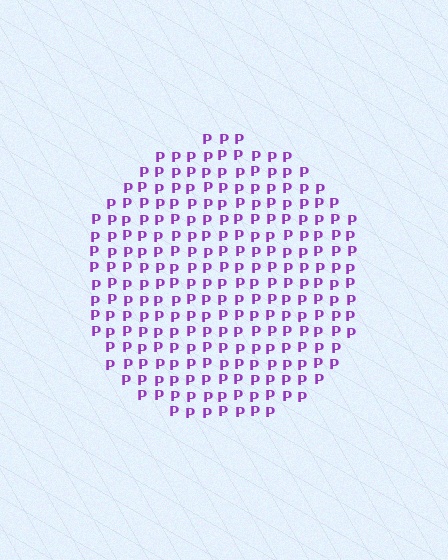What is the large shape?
The large shape is a circle.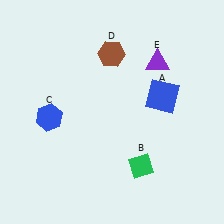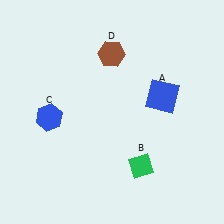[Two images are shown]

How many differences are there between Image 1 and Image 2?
There is 1 difference between the two images.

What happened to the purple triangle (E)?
The purple triangle (E) was removed in Image 2. It was in the top-right area of Image 1.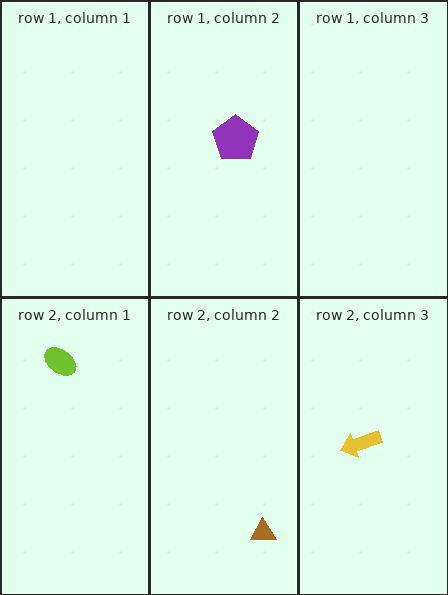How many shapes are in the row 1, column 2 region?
1.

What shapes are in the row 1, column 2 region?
The purple pentagon.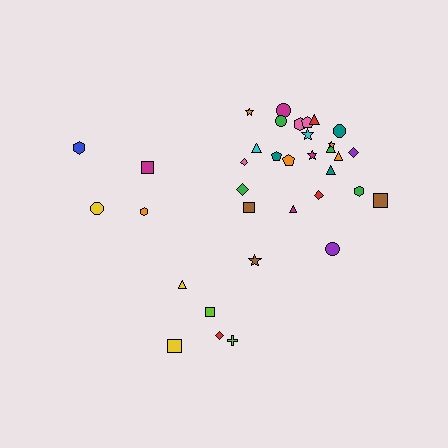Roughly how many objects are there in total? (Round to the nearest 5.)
Roughly 35 objects in total.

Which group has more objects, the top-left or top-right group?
The top-right group.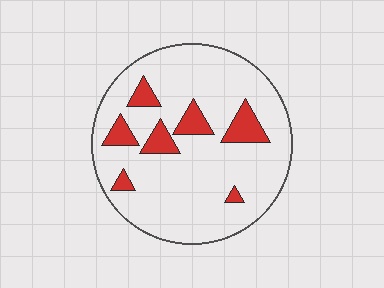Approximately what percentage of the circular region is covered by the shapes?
Approximately 15%.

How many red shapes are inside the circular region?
7.